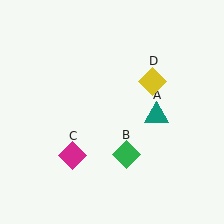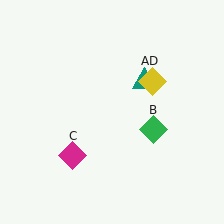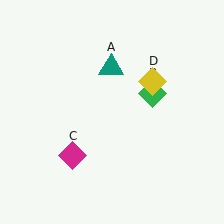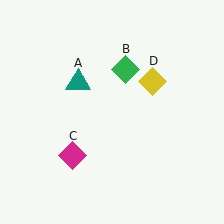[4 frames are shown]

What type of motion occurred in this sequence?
The teal triangle (object A), green diamond (object B) rotated counterclockwise around the center of the scene.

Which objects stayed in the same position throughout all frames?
Magenta diamond (object C) and yellow diamond (object D) remained stationary.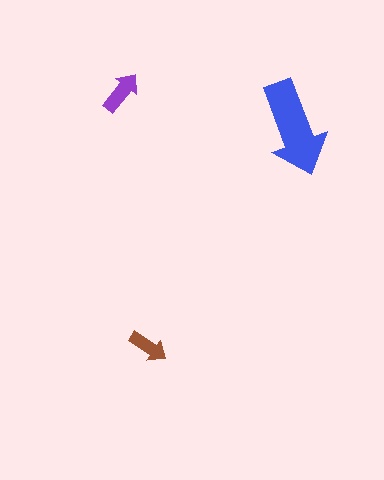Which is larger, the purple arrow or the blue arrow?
The blue one.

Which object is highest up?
The purple arrow is topmost.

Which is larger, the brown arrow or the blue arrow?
The blue one.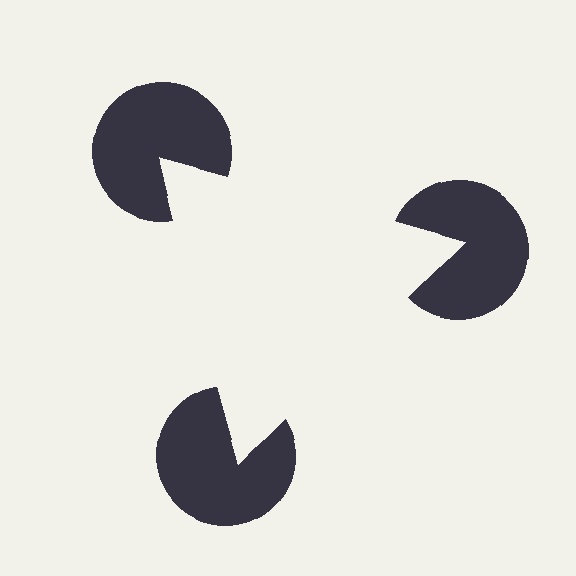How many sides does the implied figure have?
3 sides.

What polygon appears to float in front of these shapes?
An illusory triangle — its edges are inferred from the aligned wedge cuts in the pac-man discs, not physically drawn.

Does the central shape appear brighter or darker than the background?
It typically appears slightly brighter than the background, even though no actual brightness change is drawn.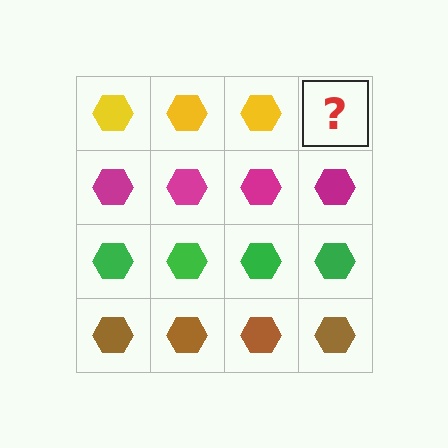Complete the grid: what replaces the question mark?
The question mark should be replaced with a yellow hexagon.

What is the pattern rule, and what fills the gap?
The rule is that each row has a consistent color. The gap should be filled with a yellow hexagon.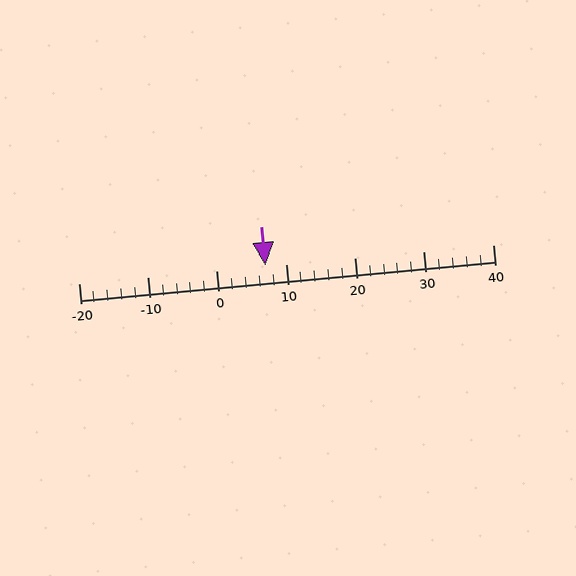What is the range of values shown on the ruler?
The ruler shows values from -20 to 40.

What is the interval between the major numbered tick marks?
The major tick marks are spaced 10 units apart.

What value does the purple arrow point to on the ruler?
The purple arrow points to approximately 7.